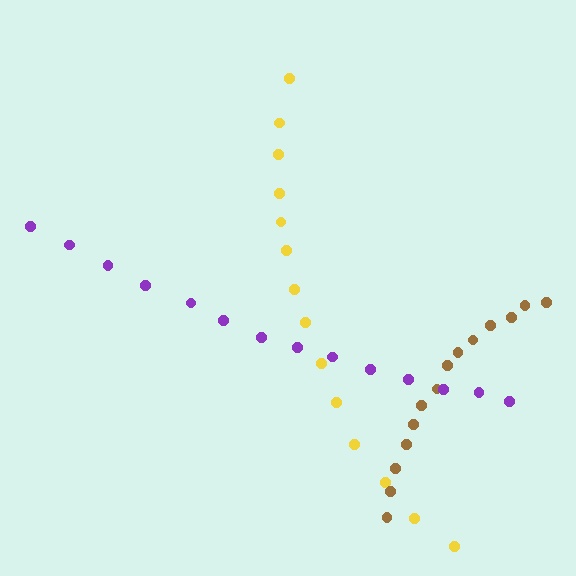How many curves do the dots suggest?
There are 3 distinct paths.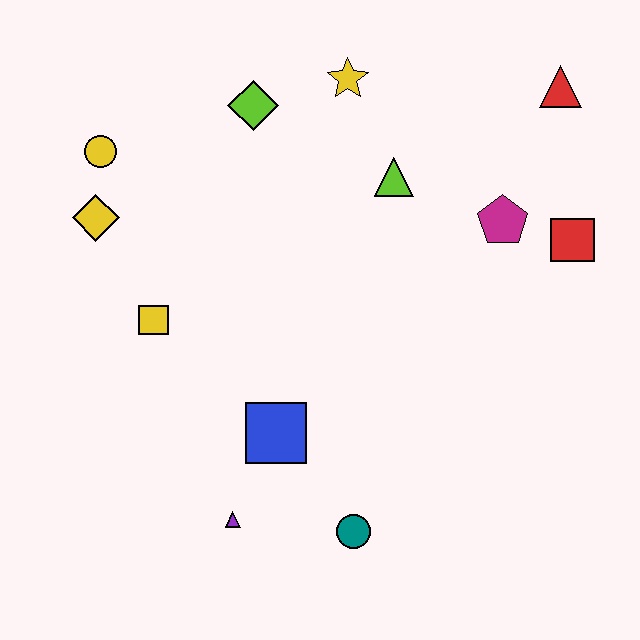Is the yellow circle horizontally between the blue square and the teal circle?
No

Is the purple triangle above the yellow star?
No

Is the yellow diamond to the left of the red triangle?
Yes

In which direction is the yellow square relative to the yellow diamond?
The yellow square is below the yellow diamond.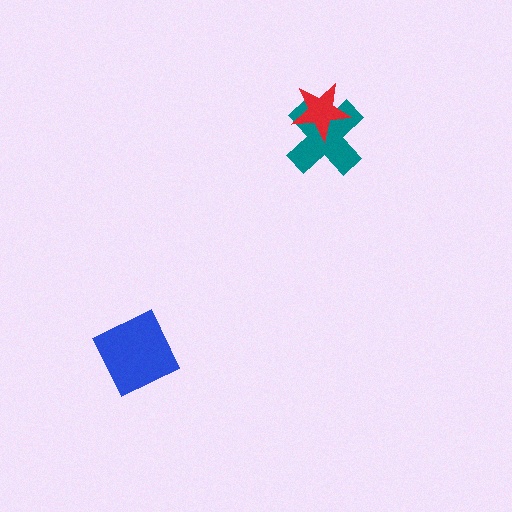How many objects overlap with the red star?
1 object overlaps with the red star.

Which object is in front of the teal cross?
The red star is in front of the teal cross.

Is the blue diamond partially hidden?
No, no other shape covers it.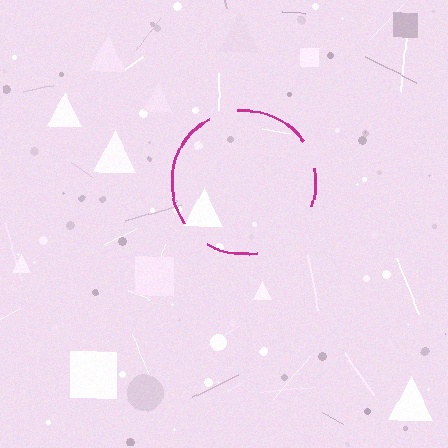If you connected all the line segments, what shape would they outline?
They would outline a circle.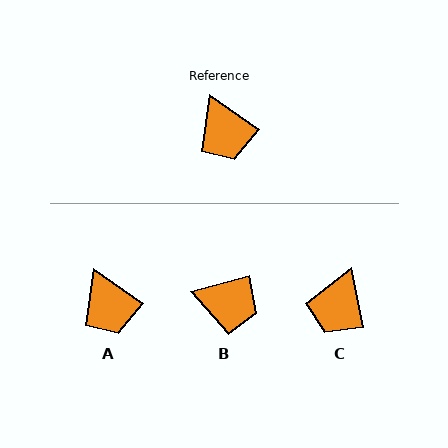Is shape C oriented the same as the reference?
No, it is off by about 44 degrees.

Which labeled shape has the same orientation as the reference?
A.